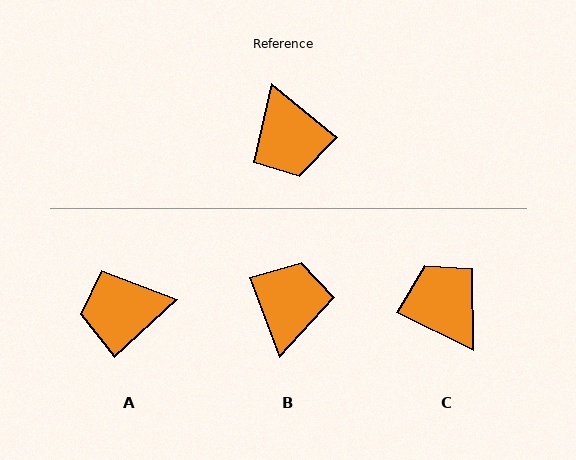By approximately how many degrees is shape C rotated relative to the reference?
Approximately 166 degrees clockwise.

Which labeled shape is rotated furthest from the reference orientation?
C, about 166 degrees away.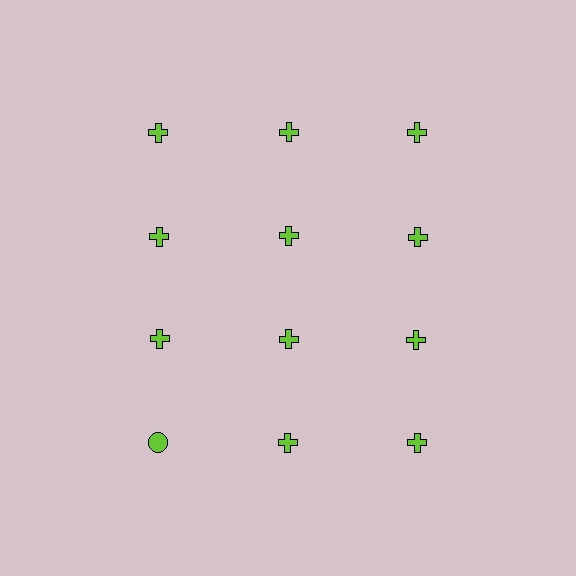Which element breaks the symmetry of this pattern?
The lime circle in the fourth row, leftmost column breaks the symmetry. All other shapes are lime crosses.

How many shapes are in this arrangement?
There are 12 shapes arranged in a grid pattern.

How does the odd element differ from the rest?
It has a different shape: circle instead of cross.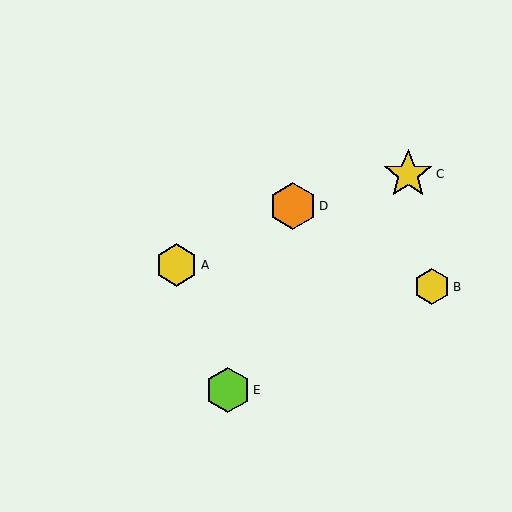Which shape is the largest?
The yellow star (labeled C) is the largest.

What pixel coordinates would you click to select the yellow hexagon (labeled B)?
Click at (432, 287) to select the yellow hexagon B.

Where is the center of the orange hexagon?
The center of the orange hexagon is at (293, 206).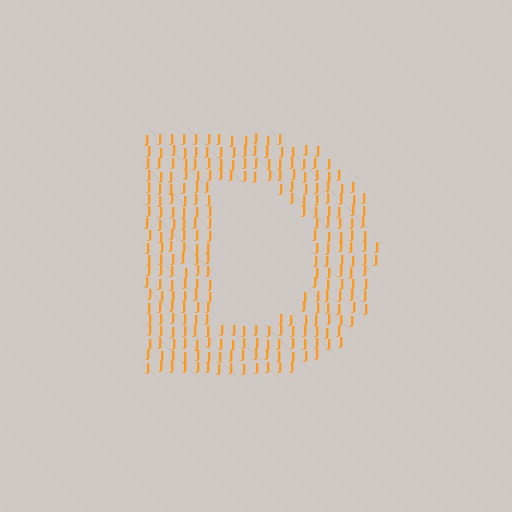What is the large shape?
The large shape is the letter D.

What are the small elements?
The small elements are letter J's.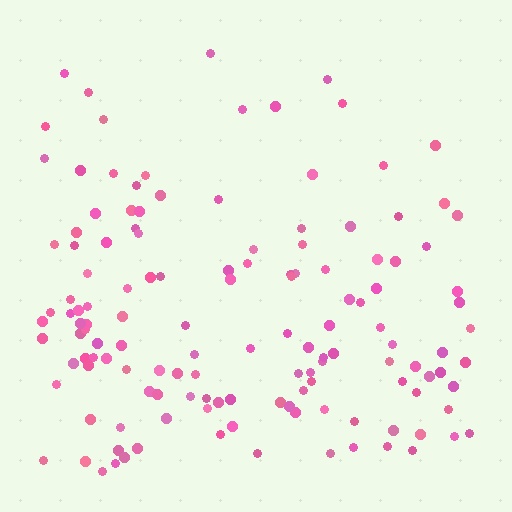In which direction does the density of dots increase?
From top to bottom, with the bottom side densest.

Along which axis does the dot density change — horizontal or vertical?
Vertical.